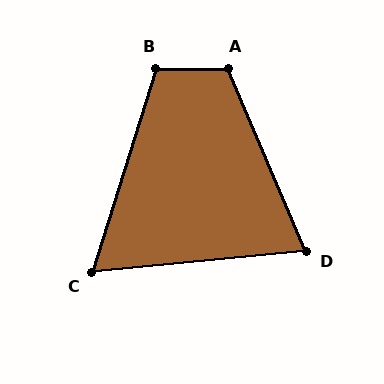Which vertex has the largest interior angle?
A, at approximately 113 degrees.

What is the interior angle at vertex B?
Approximately 107 degrees (obtuse).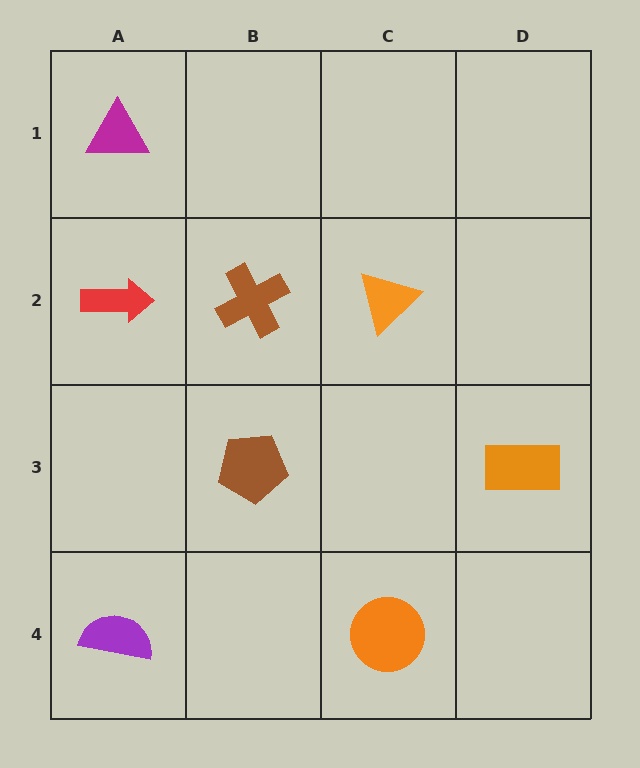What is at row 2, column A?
A red arrow.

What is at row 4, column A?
A purple semicircle.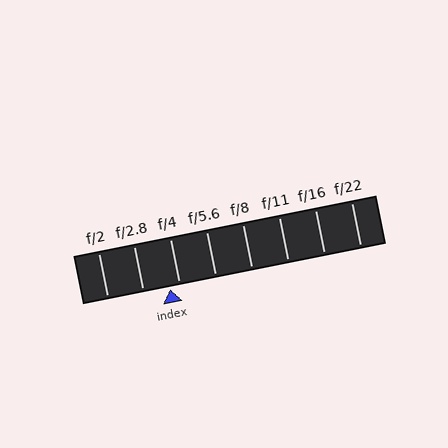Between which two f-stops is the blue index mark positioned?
The index mark is between f/2.8 and f/4.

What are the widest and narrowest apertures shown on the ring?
The widest aperture shown is f/2 and the narrowest is f/22.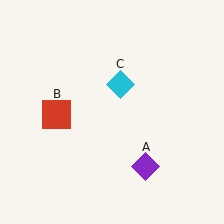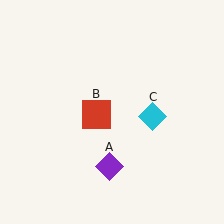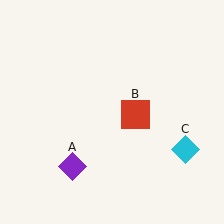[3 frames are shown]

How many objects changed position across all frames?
3 objects changed position: purple diamond (object A), red square (object B), cyan diamond (object C).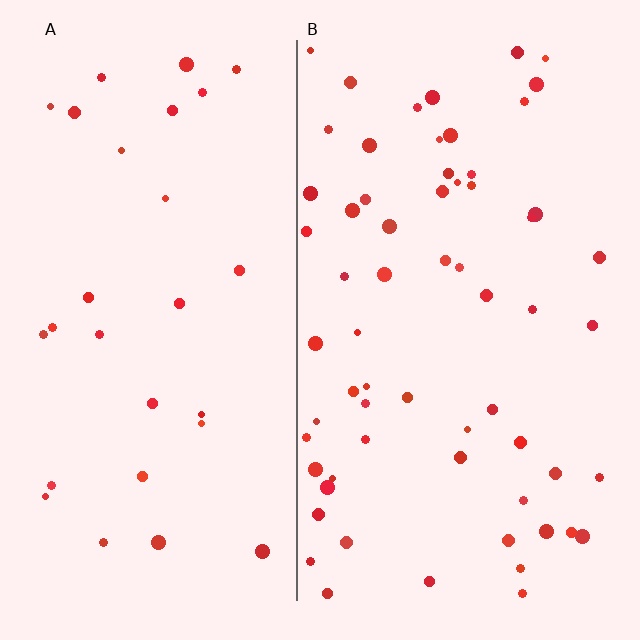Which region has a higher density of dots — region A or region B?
B (the right).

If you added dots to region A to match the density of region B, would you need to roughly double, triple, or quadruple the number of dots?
Approximately double.